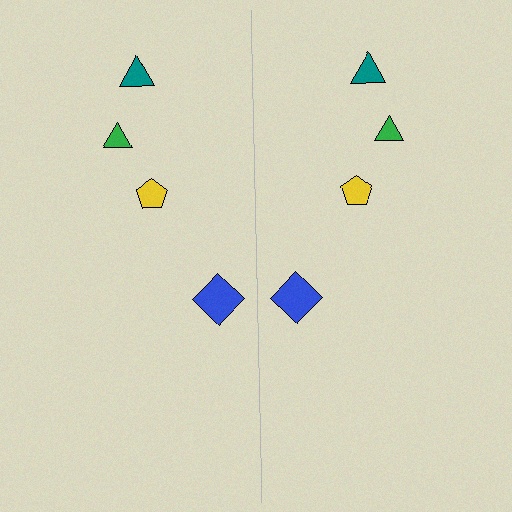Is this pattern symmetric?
Yes, this pattern has bilateral (reflection) symmetry.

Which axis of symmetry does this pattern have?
The pattern has a vertical axis of symmetry running through the center of the image.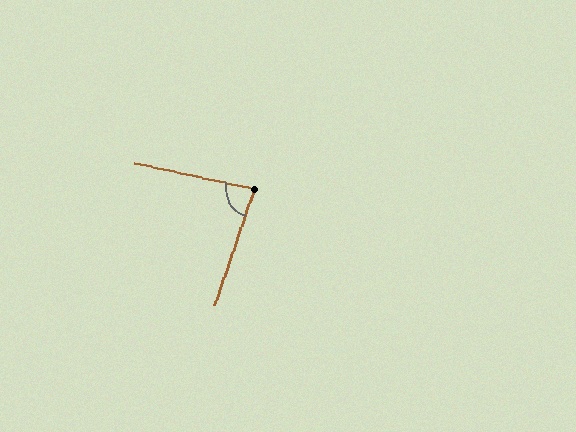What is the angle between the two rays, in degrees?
Approximately 83 degrees.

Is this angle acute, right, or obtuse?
It is acute.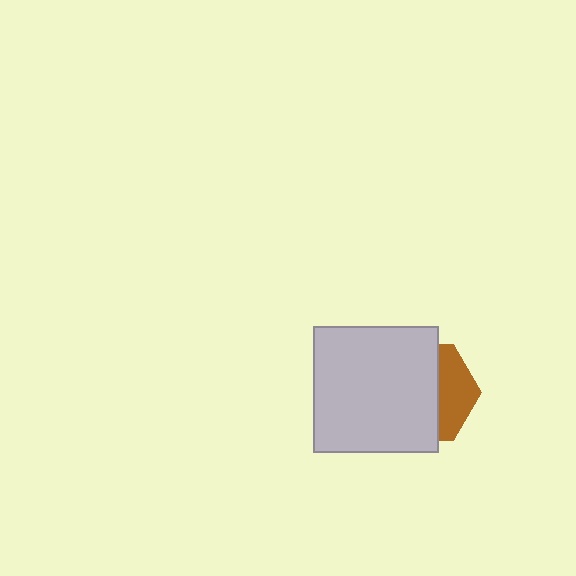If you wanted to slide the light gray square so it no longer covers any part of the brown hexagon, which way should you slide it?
Slide it left — that is the most direct way to separate the two shapes.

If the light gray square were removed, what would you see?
You would see the complete brown hexagon.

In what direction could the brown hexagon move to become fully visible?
The brown hexagon could move right. That would shift it out from behind the light gray square entirely.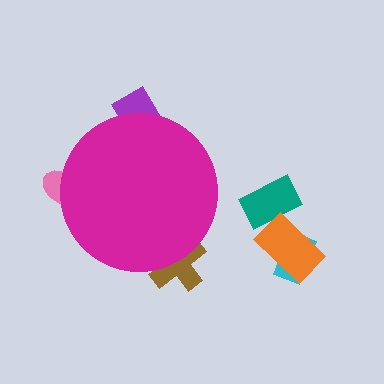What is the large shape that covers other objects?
A magenta circle.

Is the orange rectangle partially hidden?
No, the orange rectangle is fully visible.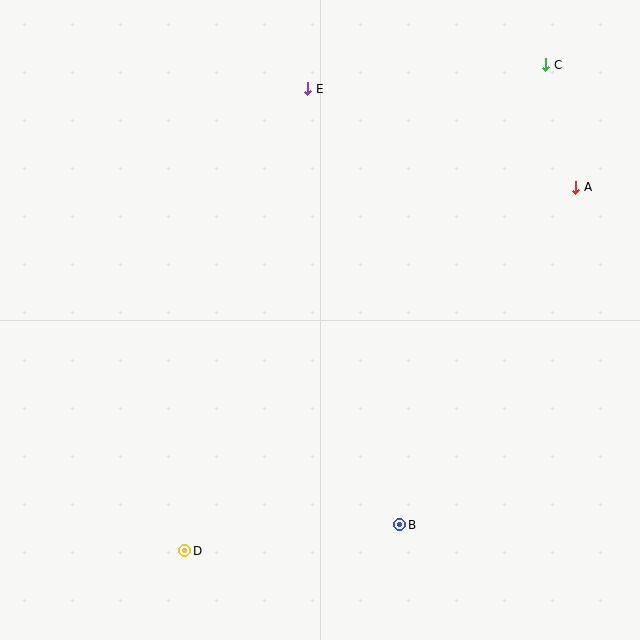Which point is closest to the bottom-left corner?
Point D is closest to the bottom-left corner.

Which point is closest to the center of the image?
Point B at (400, 525) is closest to the center.